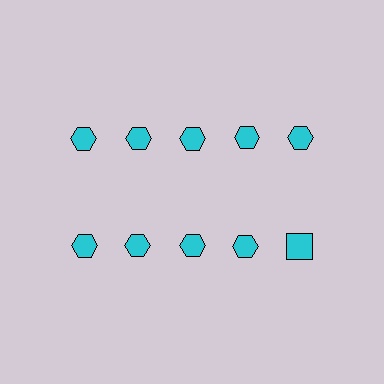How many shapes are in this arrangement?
There are 10 shapes arranged in a grid pattern.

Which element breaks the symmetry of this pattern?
The cyan square in the second row, rightmost column breaks the symmetry. All other shapes are cyan hexagons.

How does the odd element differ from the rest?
It has a different shape: square instead of hexagon.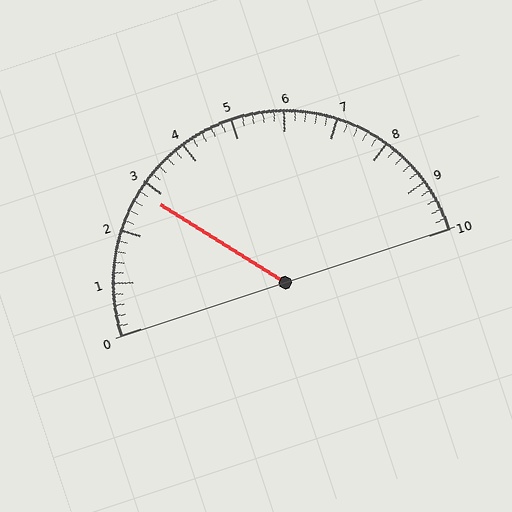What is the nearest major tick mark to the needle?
The nearest major tick mark is 3.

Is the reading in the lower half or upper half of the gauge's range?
The reading is in the lower half of the range (0 to 10).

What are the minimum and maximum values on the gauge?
The gauge ranges from 0 to 10.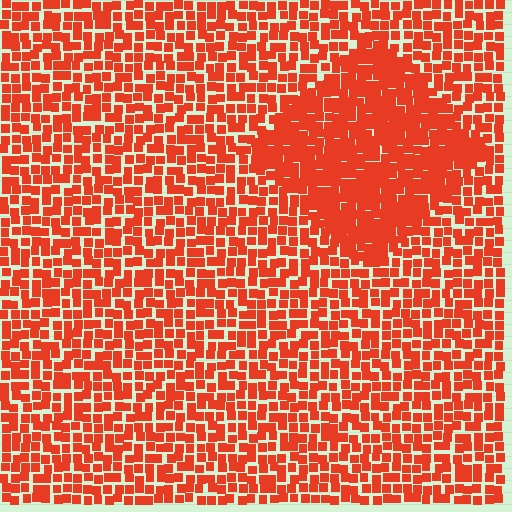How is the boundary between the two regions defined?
The boundary is defined by a change in element density (approximately 1.6x ratio). All elements are the same color, size, and shape.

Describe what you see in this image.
The image contains small red elements arranged at two different densities. A diamond-shaped region is visible where the elements are more densely packed than the surrounding area.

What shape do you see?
I see a diamond.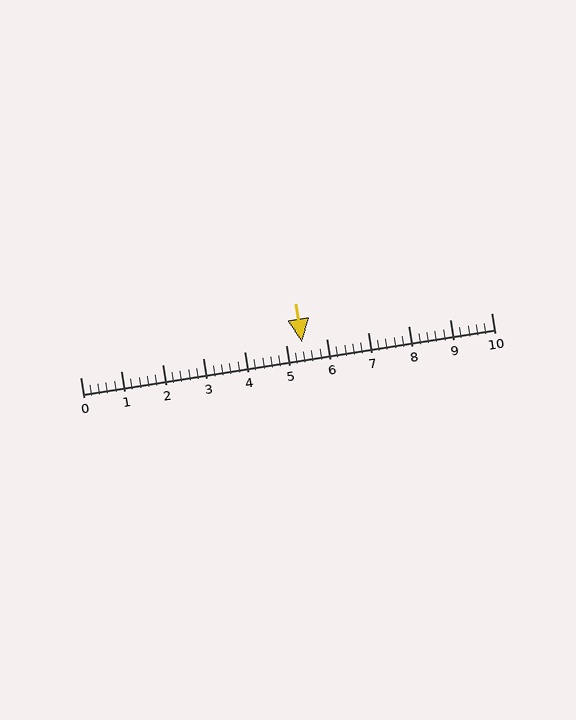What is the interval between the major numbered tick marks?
The major tick marks are spaced 1 units apart.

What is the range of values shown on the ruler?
The ruler shows values from 0 to 10.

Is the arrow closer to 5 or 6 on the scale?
The arrow is closer to 5.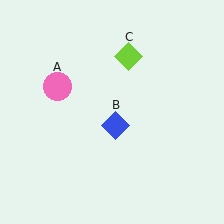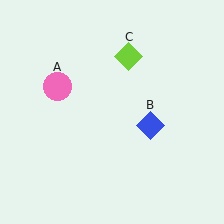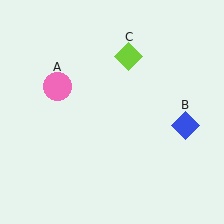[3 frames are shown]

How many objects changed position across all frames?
1 object changed position: blue diamond (object B).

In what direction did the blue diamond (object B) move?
The blue diamond (object B) moved right.